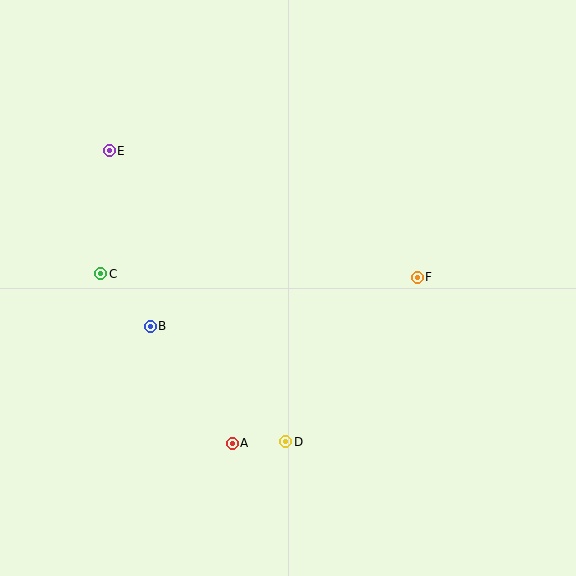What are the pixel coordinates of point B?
Point B is at (150, 326).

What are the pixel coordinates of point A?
Point A is at (232, 443).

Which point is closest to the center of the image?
Point F at (417, 277) is closest to the center.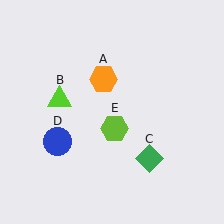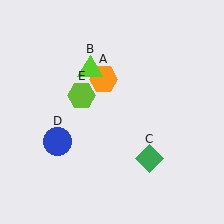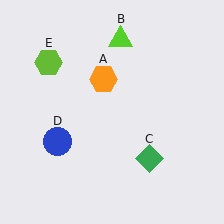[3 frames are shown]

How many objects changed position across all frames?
2 objects changed position: lime triangle (object B), lime hexagon (object E).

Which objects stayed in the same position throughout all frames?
Orange hexagon (object A) and green diamond (object C) and blue circle (object D) remained stationary.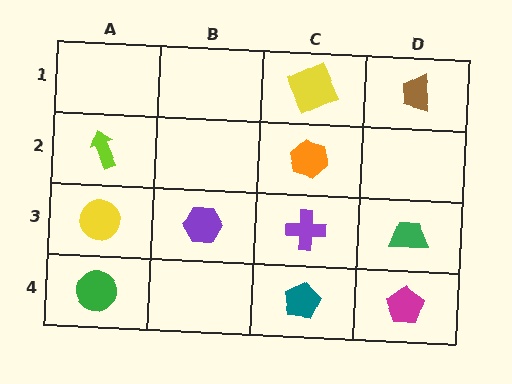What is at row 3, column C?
A purple cross.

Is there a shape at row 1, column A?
No, that cell is empty.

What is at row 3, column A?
A yellow circle.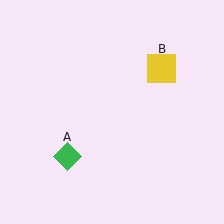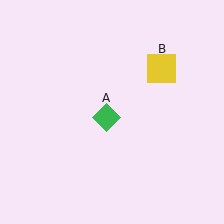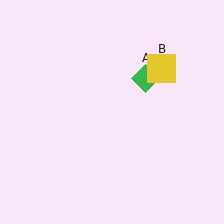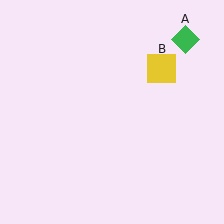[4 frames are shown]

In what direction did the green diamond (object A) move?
The green diamond (object A) moved up and to the right.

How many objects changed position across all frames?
1 object changed position: green diamond (object A).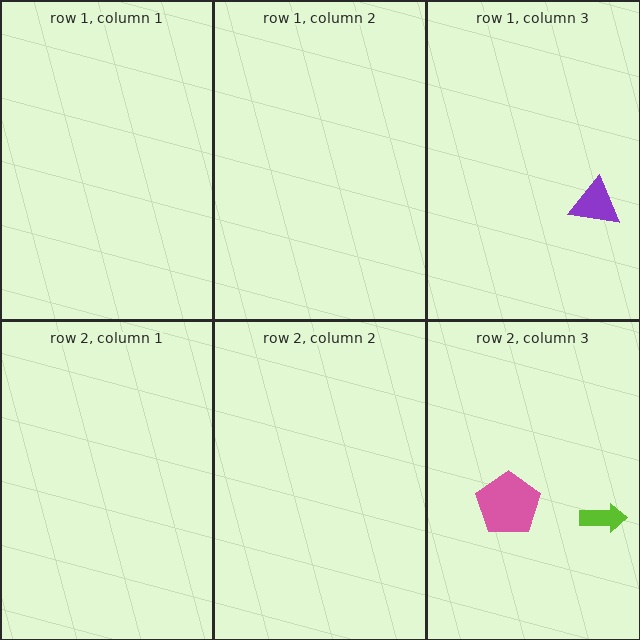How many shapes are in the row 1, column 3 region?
1.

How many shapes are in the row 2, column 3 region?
2.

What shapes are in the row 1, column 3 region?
The purple triangle.